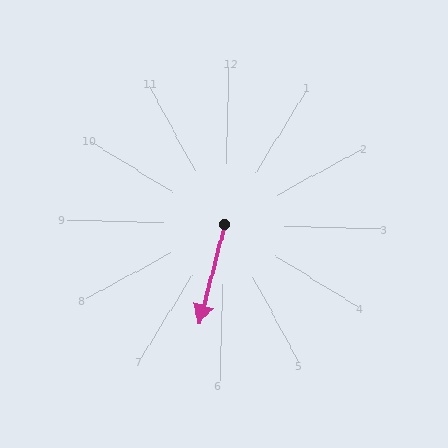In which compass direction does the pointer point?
South.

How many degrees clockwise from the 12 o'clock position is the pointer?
Approximately 193 degrees.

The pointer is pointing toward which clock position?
Roughly 6 o'clock.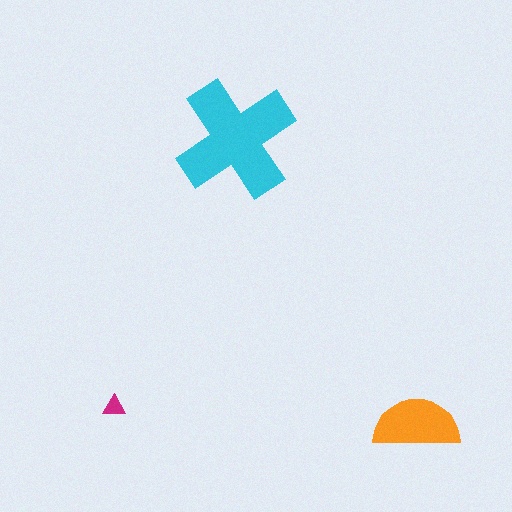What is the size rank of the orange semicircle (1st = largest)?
2nd.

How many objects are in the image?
There are 3 objects in the image.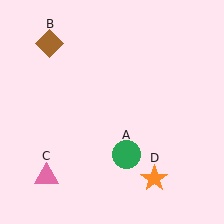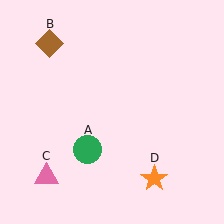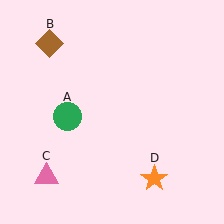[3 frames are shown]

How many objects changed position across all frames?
1 object changed position: green circle (object A).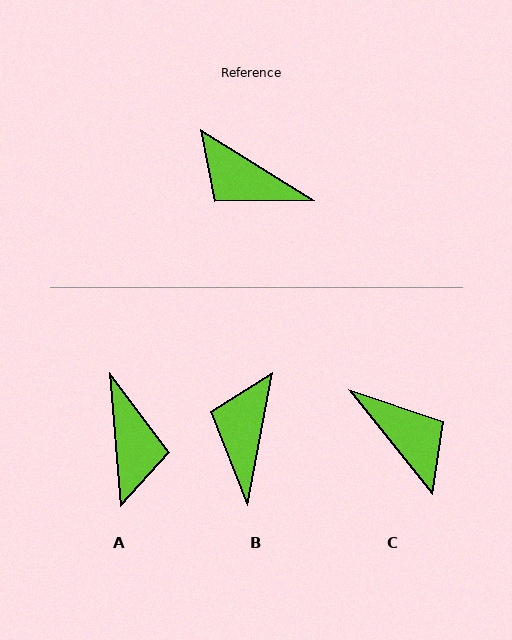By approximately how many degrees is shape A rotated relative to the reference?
Approximately 126 degrees counter-clockwise.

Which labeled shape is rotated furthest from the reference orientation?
C, about 161 degrees away.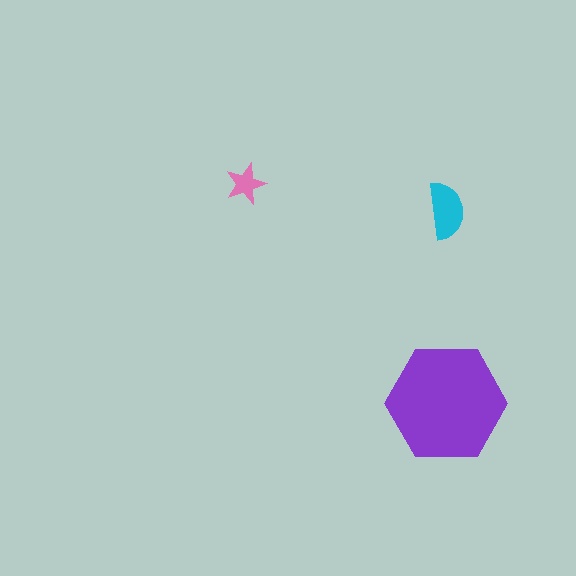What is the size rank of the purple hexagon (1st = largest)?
1st.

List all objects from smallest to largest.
The pink star, the cyan semicircle, the purple hexagon.